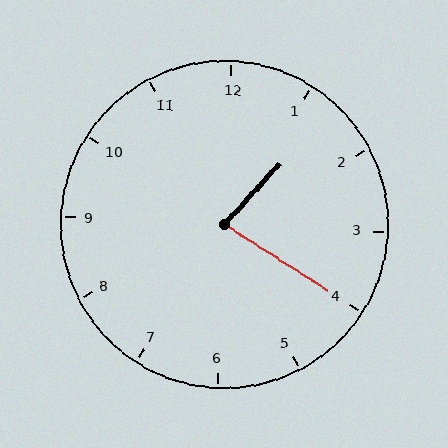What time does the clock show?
1:20.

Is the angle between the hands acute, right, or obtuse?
It is acute.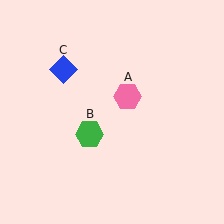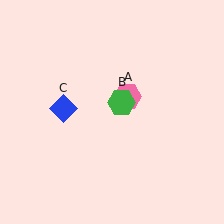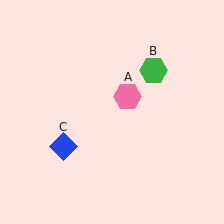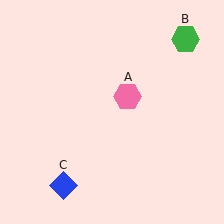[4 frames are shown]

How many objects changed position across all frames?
2 objects changed position: green hexagon (object B), blue diamond (object C).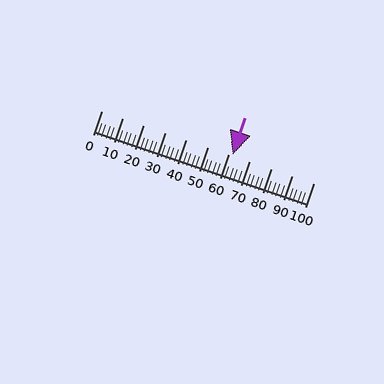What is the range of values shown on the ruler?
The ruler shows values from 0 to 100.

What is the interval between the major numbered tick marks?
The major tick marks are spaced 10 units apart.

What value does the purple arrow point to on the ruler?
The purple arrow points to approximately 62.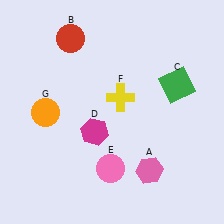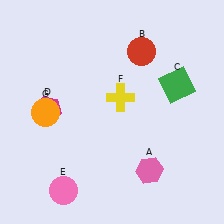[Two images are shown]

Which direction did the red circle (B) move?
The red circle (B) moved right.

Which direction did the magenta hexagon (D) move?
The magenta hexagon (D) moved left.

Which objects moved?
The objects that moved are: the red circle (B), the magenta hexagon (D), the pink circle (E).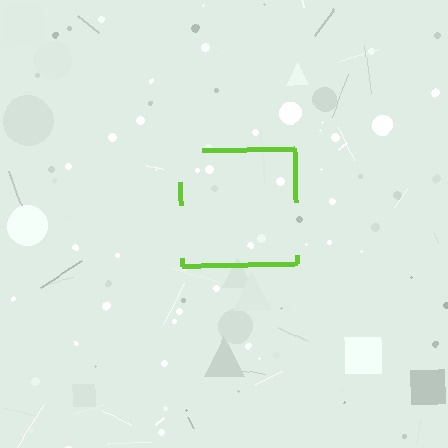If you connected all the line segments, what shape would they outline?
They would outline a square.